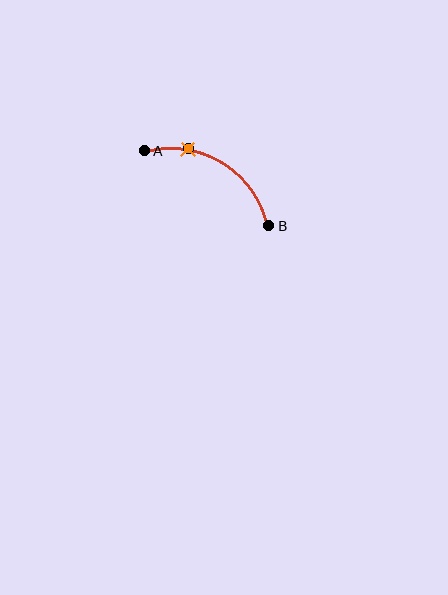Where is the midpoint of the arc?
The arc midpoint is the point on the curve farthest from the straight line joining A and B. It sits above that line.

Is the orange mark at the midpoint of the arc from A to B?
No. The orange mark lies on the arc but is closer to endpoint A. The arc midpoint would be at the point on the curve equidistant along the arc from both A and B.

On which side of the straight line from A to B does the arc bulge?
The arc bulges above the straight line connecting A and B.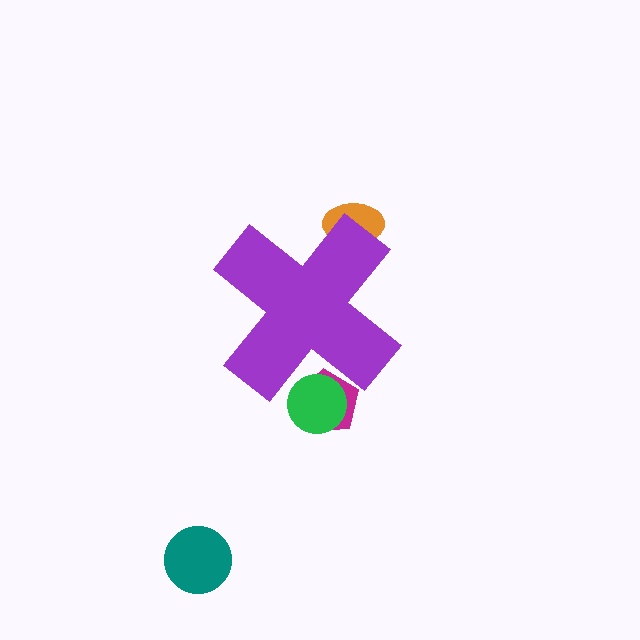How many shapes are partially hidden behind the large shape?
3 shapes are partially hidden.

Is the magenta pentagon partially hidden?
Yes, the magenta pentagon is partially hidden behind the purple cross.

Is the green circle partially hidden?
Yes, the green circle is partially hidden behind the purple cross.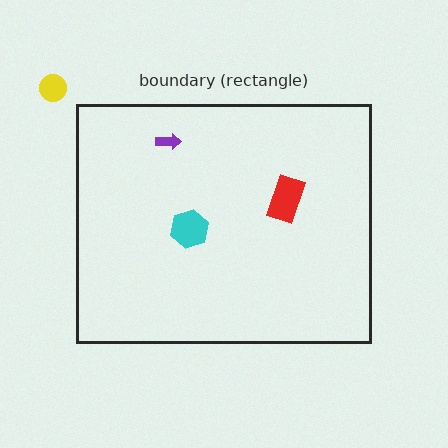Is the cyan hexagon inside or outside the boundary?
Inside.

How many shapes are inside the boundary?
3 inside, 1 outside.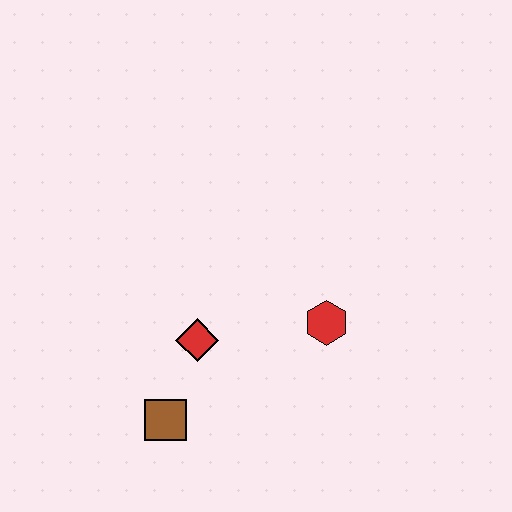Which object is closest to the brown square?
The red diamond is closest to the brown square.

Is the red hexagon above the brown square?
Yes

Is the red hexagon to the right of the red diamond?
Yes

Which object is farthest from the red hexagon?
The brown square is farthest from the red hexagon.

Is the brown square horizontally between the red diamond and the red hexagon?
No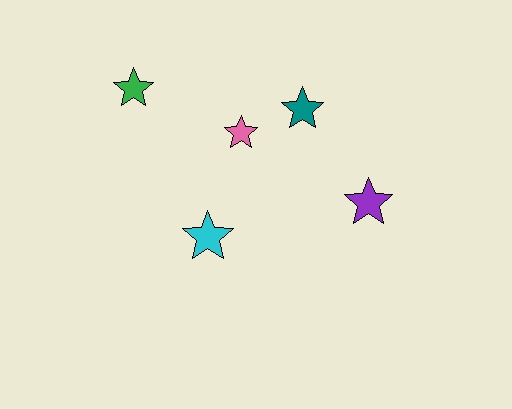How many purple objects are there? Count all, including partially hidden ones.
There is 1 purple object.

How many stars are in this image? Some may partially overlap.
There are 5 stars.